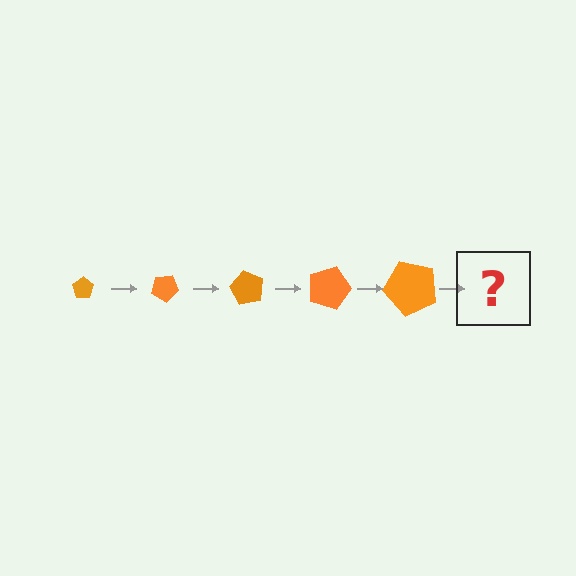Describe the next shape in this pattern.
It should be a pentagon, larger than the previous one and rotated 150 degrees from the start.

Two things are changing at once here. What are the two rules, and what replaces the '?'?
The two rules are that the pentagon grows larger each step and it rotates 30 degrees each step. The '?' should be a pentagon, larger than the previous one and rotated 150 degrees from the start.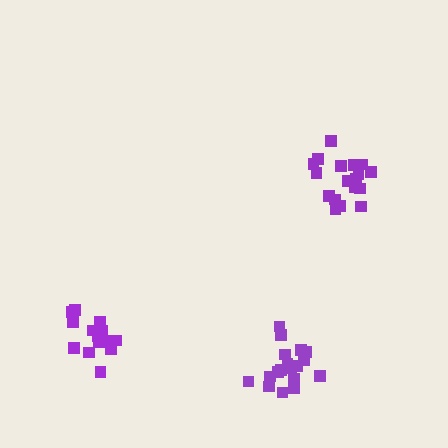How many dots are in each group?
Group 1: 19 dots, Group 2: 14 dots, Group 3: 18 dots (51 total).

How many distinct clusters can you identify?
There are 3 distinct clusters.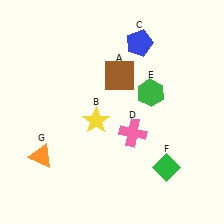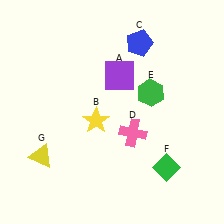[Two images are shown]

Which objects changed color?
A changed from brown to purple. G changed from orange to yellow.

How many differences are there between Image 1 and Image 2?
There are 2 differences between the two images.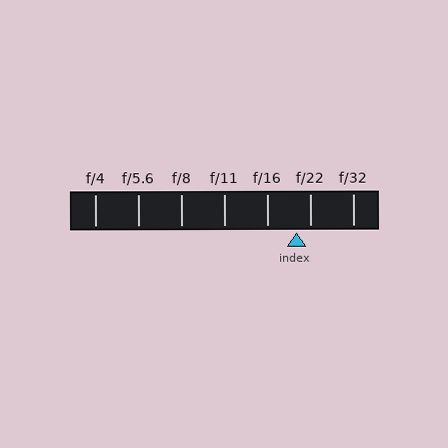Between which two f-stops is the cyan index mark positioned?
The index mark is between f/16 and f/22.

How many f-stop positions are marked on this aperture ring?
There are 7 f-stop positions marked.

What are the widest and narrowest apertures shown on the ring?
The widest aperture shown is f/4 and the narrowest is f/32.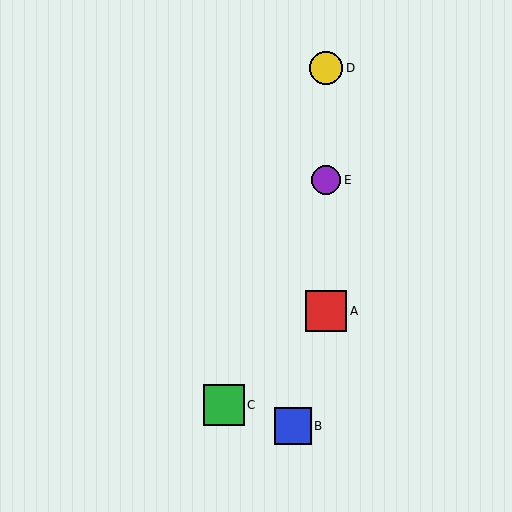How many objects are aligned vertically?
3 objects (A, D, E) are aligned vertically.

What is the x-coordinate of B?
Object B is at x≈293.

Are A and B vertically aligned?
No, A is at x≈326 and B is at x≈293.